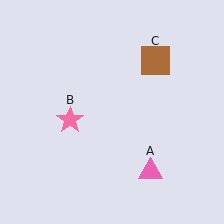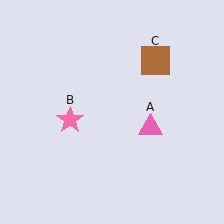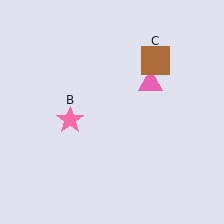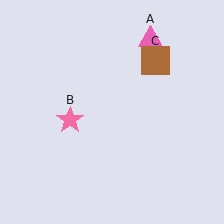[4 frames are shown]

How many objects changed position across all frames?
1 object changed position: pink triangle (object A).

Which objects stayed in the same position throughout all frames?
Pink star (object B) and brown square (object C) remained stationary.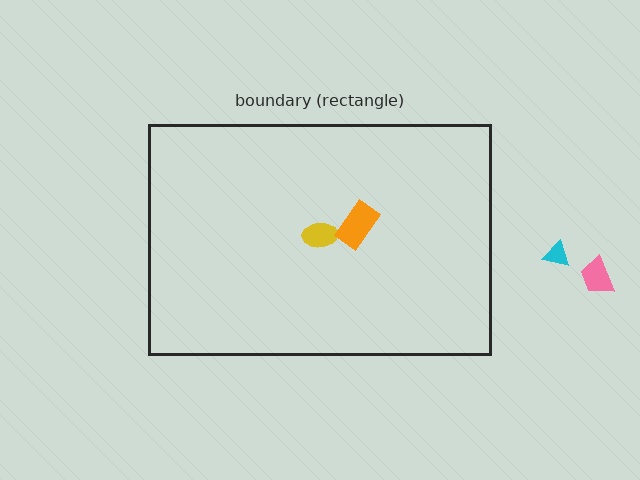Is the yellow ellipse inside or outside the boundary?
Inside.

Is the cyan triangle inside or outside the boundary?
Outside.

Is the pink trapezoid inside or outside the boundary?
Outside.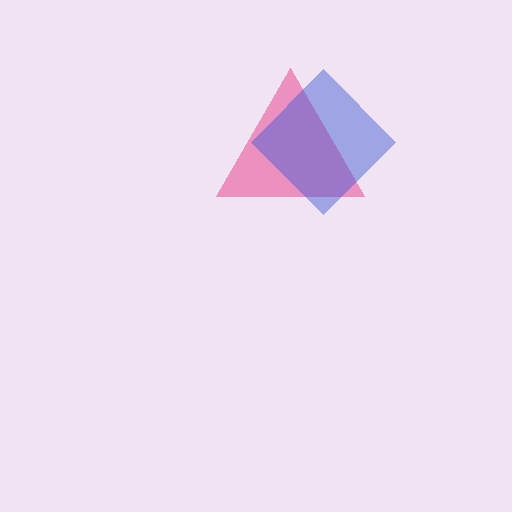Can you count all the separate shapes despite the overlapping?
Yes, there are 2 separate shapes.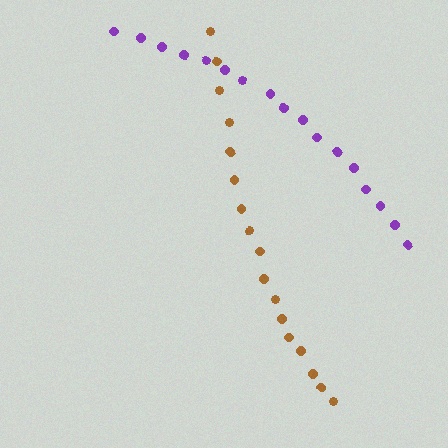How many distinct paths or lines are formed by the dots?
There are 2 distinct paths.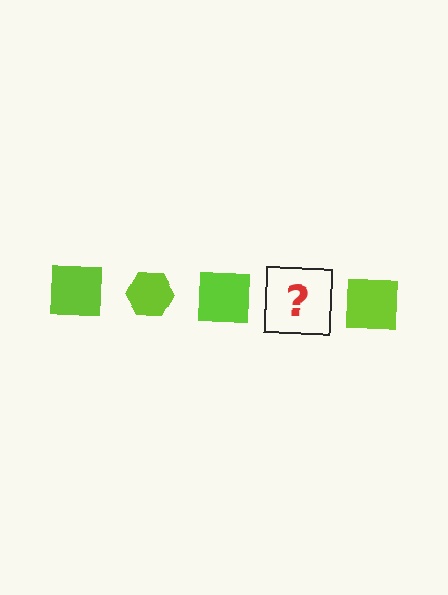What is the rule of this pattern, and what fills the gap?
The rule is that the pattern cycles through square, hexagon shapes in lime. The gap should be filled with a lime hexagon.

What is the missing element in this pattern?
The missing element is a lime hexagon.